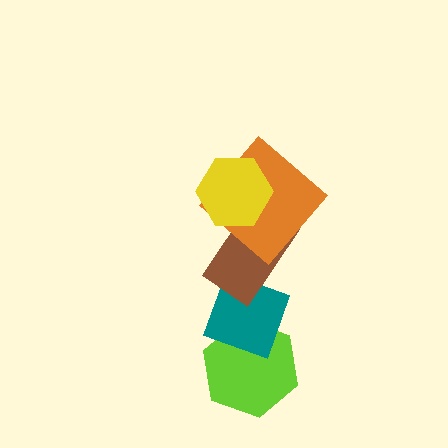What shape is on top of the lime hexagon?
The teal diamond is on top of the lime hexagon.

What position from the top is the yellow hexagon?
The yellow hexagon is 1st from the top.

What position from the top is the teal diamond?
The teal diamond is 4th from the top.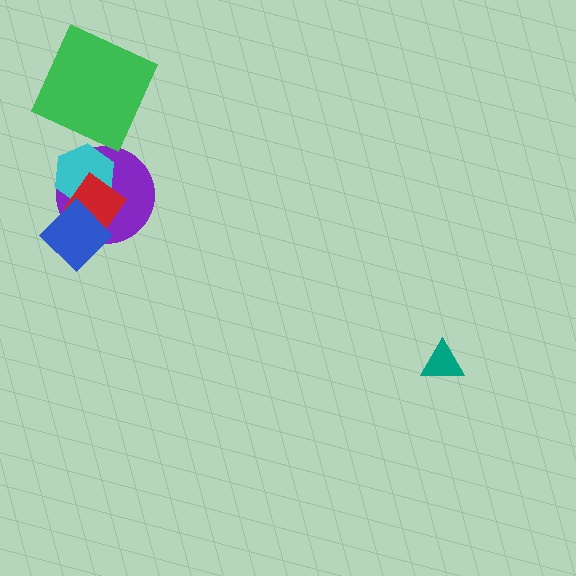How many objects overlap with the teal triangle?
0 objects overlap with the teal triangle.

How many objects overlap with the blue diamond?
3 objects overlap with the blue diamond.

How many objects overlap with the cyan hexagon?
3 objects overlap with the cyan hexagon.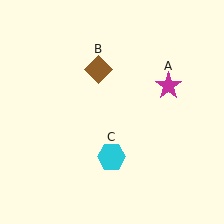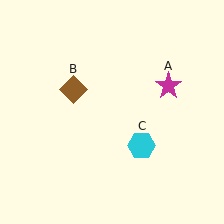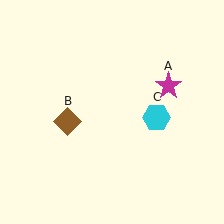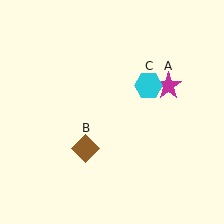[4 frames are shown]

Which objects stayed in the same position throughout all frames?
Magenta star (object A) remained stationary.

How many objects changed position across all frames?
2 objects changed position: brown diamond (object B), cyan hexagon (object C).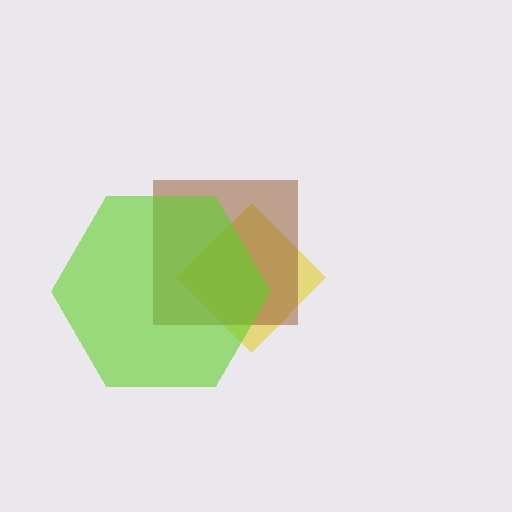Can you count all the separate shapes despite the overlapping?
Yes, there are 3 separate shapes.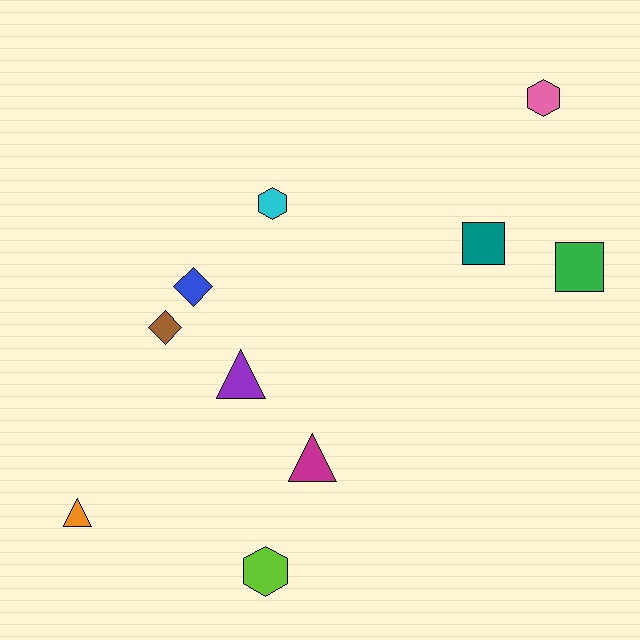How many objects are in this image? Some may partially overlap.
There are 10 objects.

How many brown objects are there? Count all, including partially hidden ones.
There is 1 brown object.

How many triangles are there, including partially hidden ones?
There are 3 triangles.